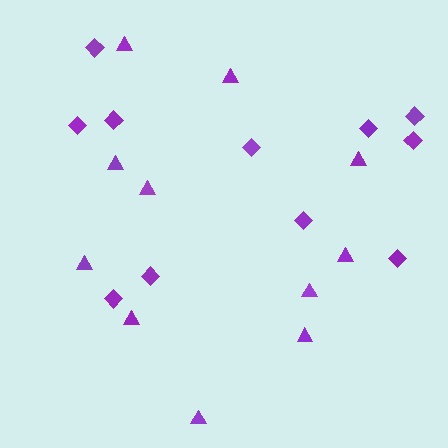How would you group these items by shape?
There are 2 groups: one group of triangles (11) and one group of diamonds (11).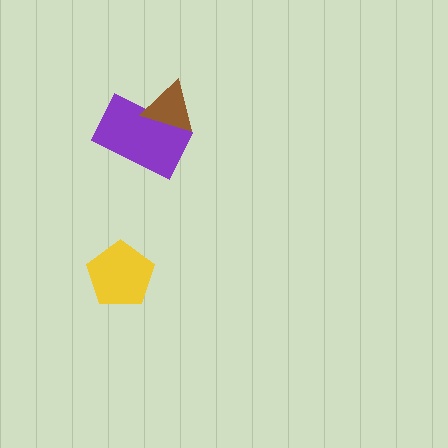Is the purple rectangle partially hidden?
Yes, it is partially covered by another shape.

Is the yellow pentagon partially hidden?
No, no other shape covers it.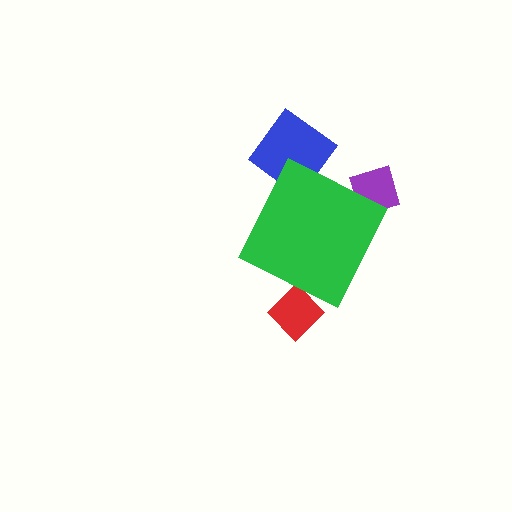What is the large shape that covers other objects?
A green diamond.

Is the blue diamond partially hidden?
Yes, the blue diamond is partially hidden behind the green diamond.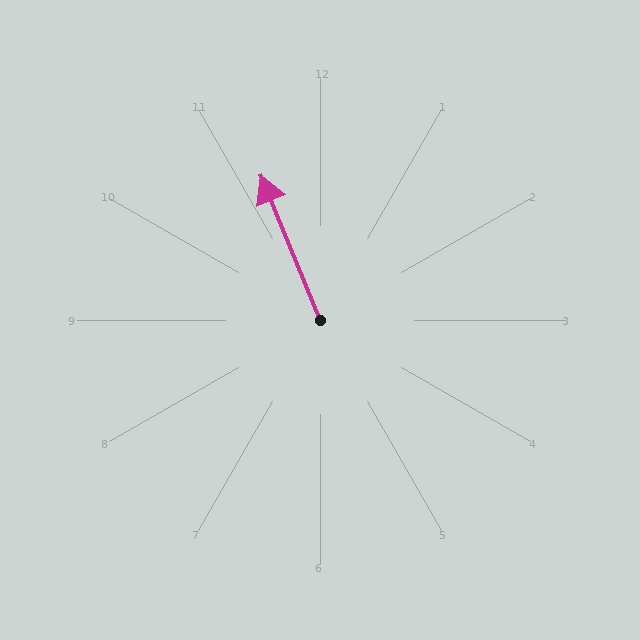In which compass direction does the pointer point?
North.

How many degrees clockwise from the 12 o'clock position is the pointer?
Approximately 338 degrees.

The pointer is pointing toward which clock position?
Roughly 11 o'clock.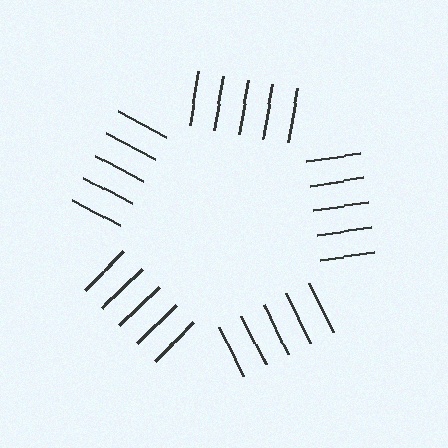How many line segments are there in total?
25 — 5 along each of the 5 edges.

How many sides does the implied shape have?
5 sides — the line-ends trace a pentagon.